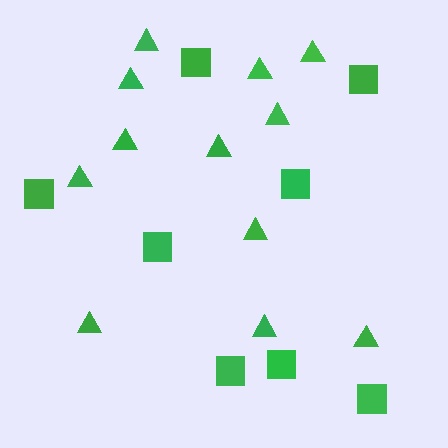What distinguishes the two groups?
There are 2 groups: one group of triangles (12) and one group of squares (8).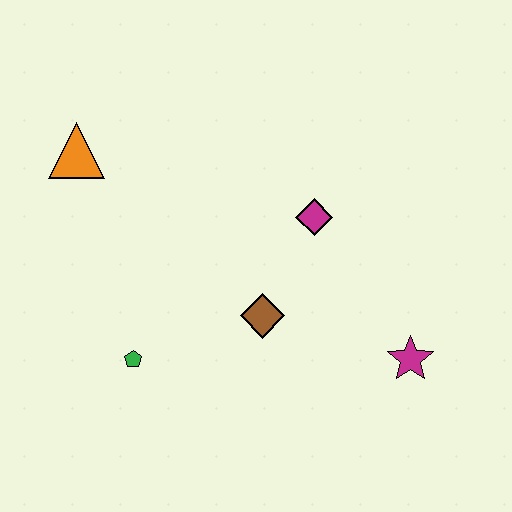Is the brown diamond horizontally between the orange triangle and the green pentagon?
No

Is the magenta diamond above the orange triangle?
No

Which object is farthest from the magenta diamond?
The orange triangle is farthest from the magenta diamond.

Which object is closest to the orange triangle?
The green pentagon is closest to the orange triangle.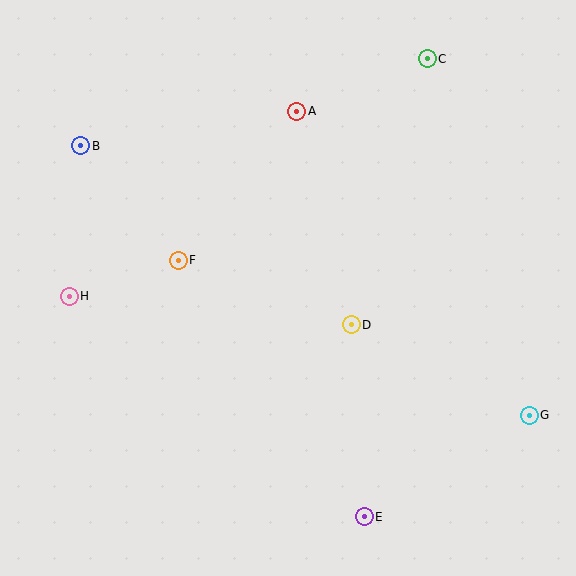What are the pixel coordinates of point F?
Point F is at (178, 260).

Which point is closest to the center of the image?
Point D at (351, 325) is closest to the center.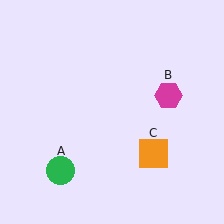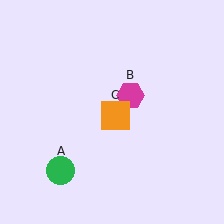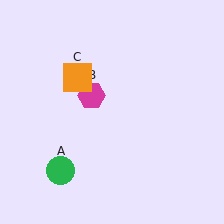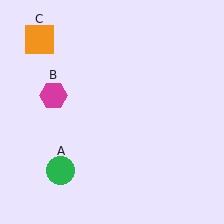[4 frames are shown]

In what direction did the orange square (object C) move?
The orange square (object C) moved up and to the left.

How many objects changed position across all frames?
2 objects changed position: magenta hexagon (object B), orange square (object C).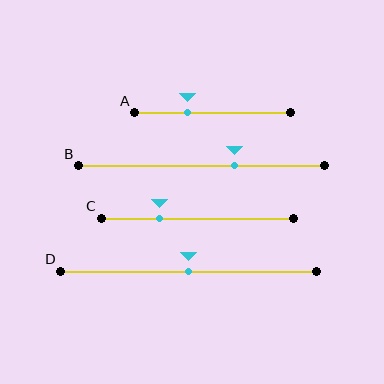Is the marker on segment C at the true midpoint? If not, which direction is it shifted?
No, the marker on segment C is shifted to the left by about 20% of the segment length.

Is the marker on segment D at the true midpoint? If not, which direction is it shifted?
Yes, the marker on segment D is at the true midpoint.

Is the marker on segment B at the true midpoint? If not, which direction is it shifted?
No, the marker on segment B is shifted to the right by about 14% of the segment length.